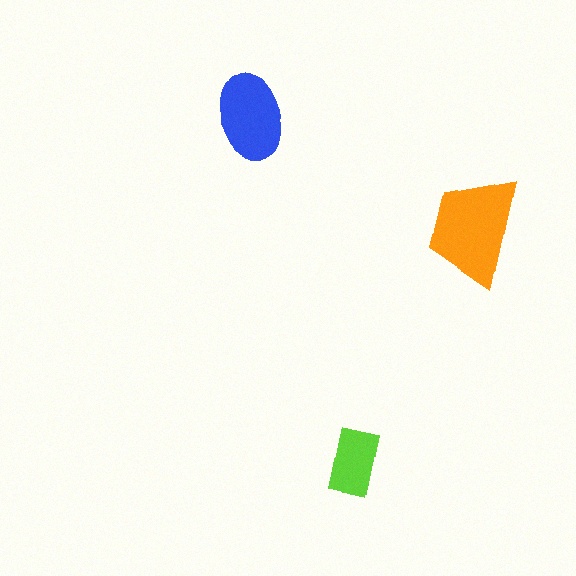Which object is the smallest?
The lime rectangle.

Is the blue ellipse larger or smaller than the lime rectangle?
Larger.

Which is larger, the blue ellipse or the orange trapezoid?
The orange trapezoid.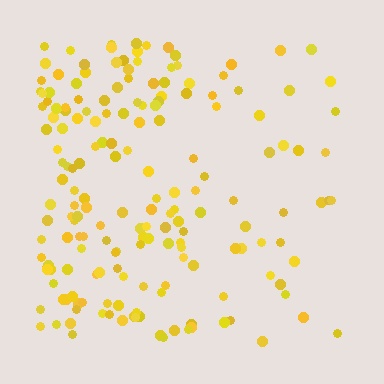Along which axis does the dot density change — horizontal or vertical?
Horizontal.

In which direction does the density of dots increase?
From right to left, with the left side densest.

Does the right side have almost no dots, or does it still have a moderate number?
Still a moderate number, just noticeably fewer than the left.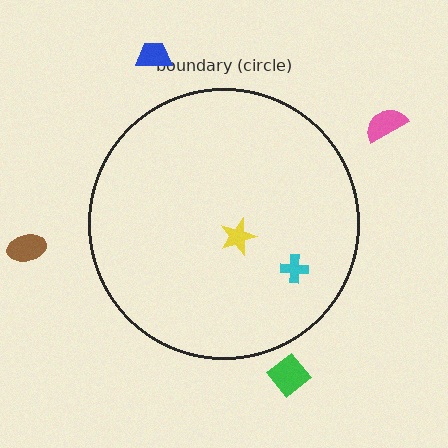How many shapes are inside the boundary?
2 inside, 4 outside.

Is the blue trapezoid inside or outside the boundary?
Outside.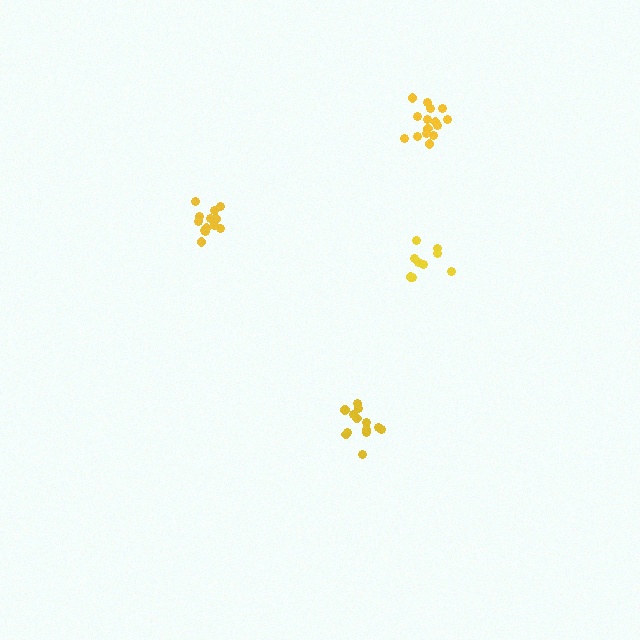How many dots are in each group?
Group 1: 9 dots, Group 2: 15 dots, Group 3: 13 dots, Group 4: 14 dots (51 total).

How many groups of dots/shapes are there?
There are 4 groups.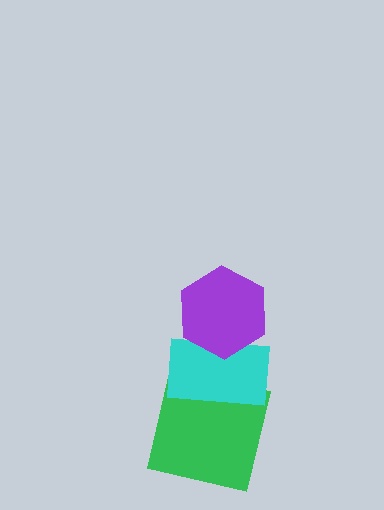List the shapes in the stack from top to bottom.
From top to bottom: the purple hexagon, the cyan rectangle, the green square.